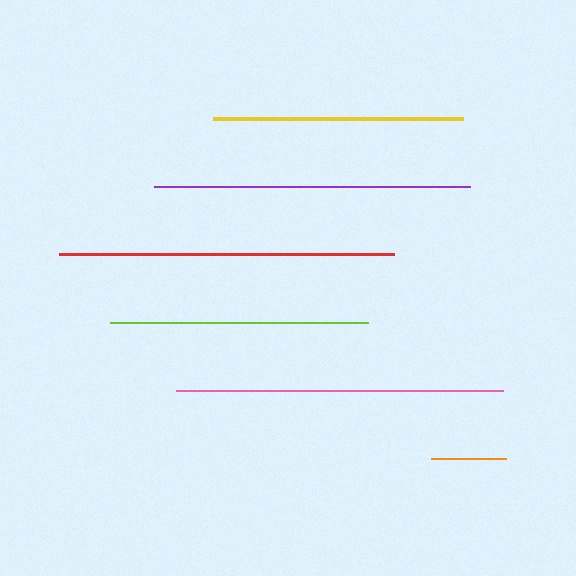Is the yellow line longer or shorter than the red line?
The red line is longer than the yellow line.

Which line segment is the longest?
The red line is the longest at approximately 335 pixels.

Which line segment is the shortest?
The orange line is the shortest at approximately 76 pixels.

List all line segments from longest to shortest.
From longest to shortest: red, pink, purple, lime, yellow, orange.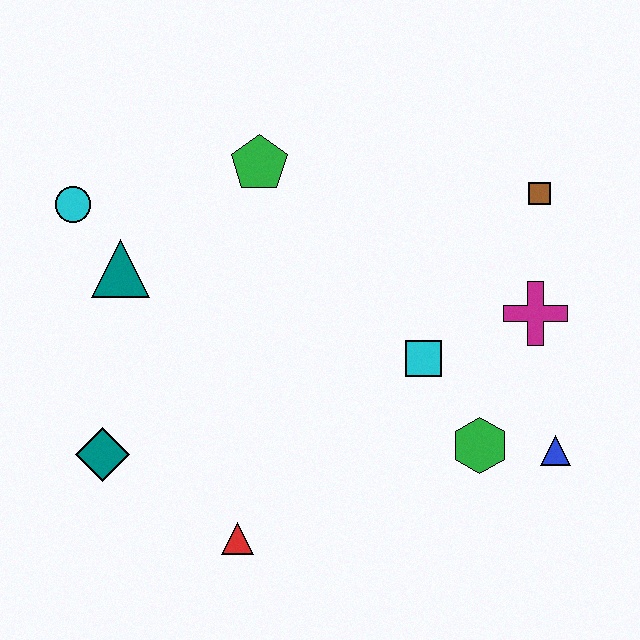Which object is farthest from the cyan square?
The cyan circle is farthest from the cyan square.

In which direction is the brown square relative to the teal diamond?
The brown square is to the right of the teal diamond.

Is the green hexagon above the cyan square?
No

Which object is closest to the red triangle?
The teal diamond is closest to the red triangle.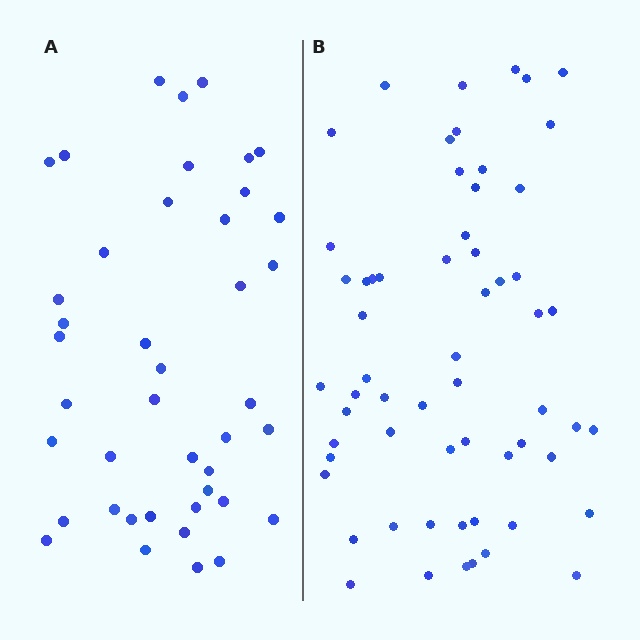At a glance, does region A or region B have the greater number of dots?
Region B (the right region) has more dots.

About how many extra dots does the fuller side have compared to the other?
Region B has approximately 20 more dots than region A.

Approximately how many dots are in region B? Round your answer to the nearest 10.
About 60 dots.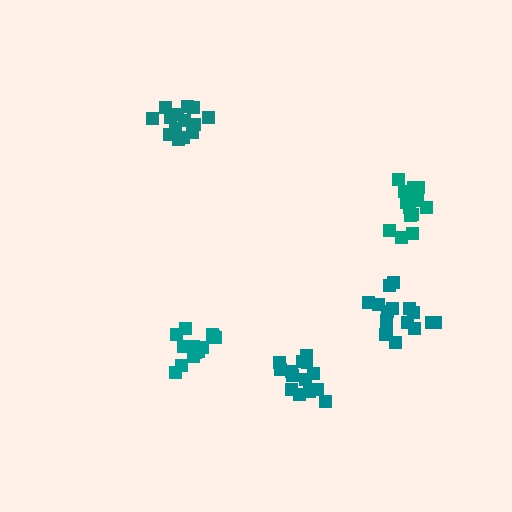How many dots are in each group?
Group 1: 15 dots, Group 2: 14 dots, Group 3: 14 dots, Group 4: 13 dots, Group 5: 16 dots (72 total).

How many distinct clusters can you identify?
There are 5 distinct clusters.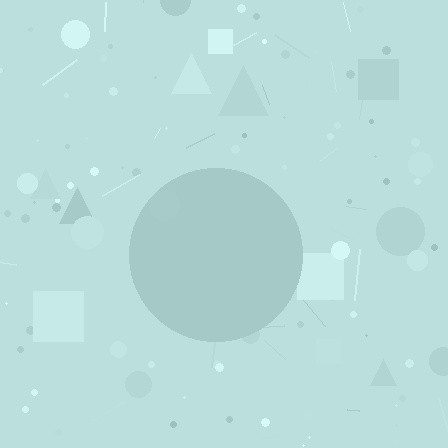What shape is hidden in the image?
A circle is hidden in the image.